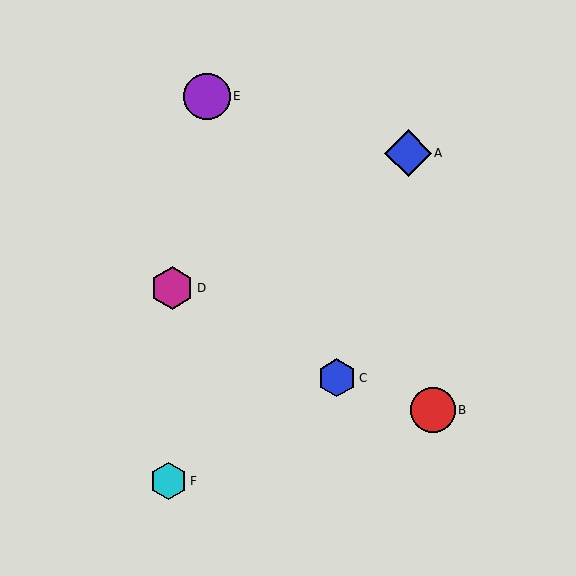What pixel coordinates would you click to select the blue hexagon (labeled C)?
Click at (337, 378) to select the blue hexagon C.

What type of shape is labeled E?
Shape E is a purple circle.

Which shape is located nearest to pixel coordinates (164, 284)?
The magenta hexagon (labeled D) at (172, 288) is nearest to that location.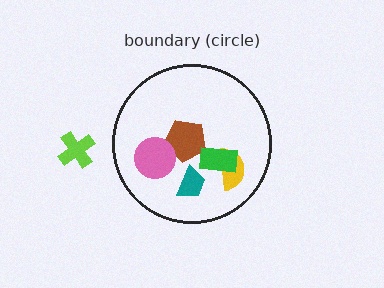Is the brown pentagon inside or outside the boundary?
Inside.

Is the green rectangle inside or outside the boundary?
Inside.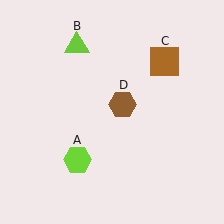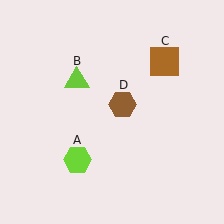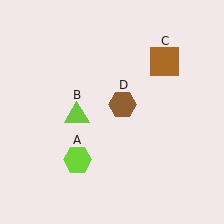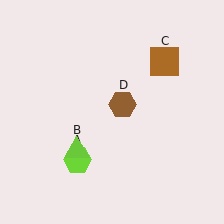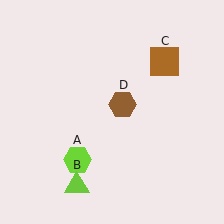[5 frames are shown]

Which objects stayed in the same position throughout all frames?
Lime hexagon (object A) and brown square (object C) and brown hexagon (object D) remained stationary.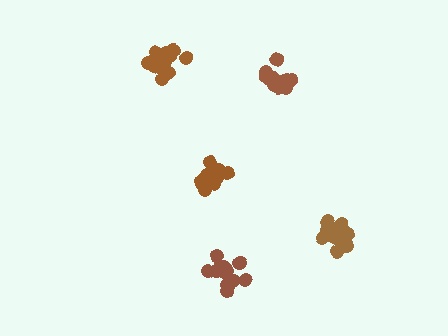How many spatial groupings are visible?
There are 5 spatial groupings.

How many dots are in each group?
Group 1: 16 dots, Group 2: 13 dots, Group 3: 16 dots, Group 4: 16 dots, Group 5: 14 dots (75 total).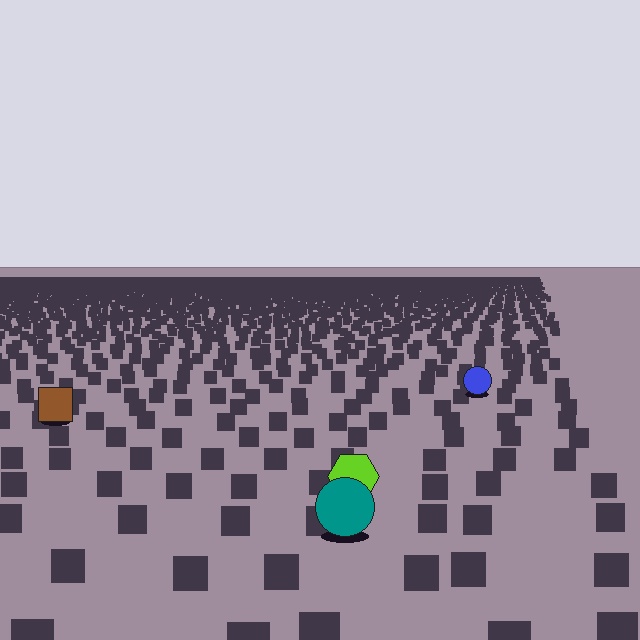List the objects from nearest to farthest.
From nearest to farthest: the teal circle, the lime hexagon, the brown square, the blue circle.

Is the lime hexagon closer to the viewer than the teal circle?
No. The teal circle is closer — you can tell from the texture gradient: the ground texture is coarser near it.